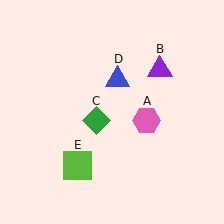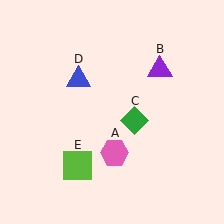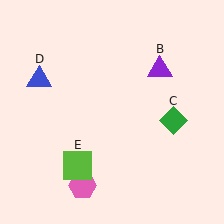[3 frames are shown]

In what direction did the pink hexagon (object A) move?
The pink hexagon (object A) moved down and to the left.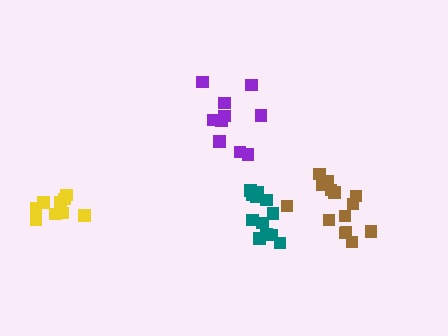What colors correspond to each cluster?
The clusters are colored: purple, yellow, teal, brown.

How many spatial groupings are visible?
There are 4 spatial groupings.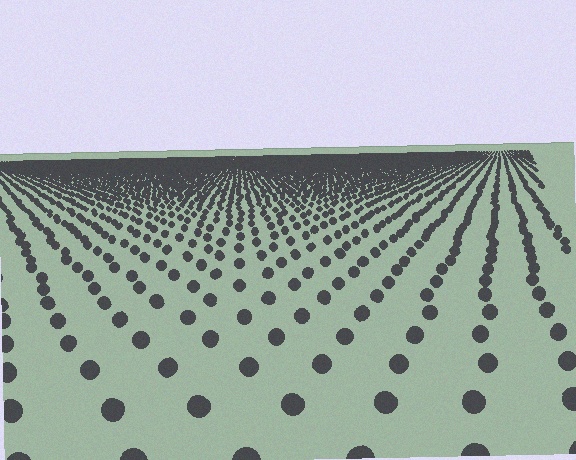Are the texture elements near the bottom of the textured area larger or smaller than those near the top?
Larger. Near the bottom, elements are closer to the viewer and appear at a bigger on-screen size.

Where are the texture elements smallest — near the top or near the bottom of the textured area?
Near the top.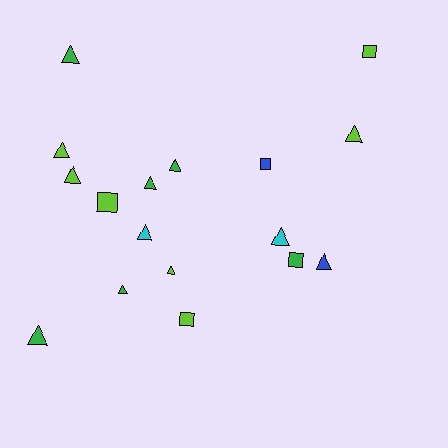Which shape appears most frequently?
Triangle, with 12 objects.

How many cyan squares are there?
There are no cyan squares.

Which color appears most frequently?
Lime, with 7 objects.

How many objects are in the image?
There are 17 objects.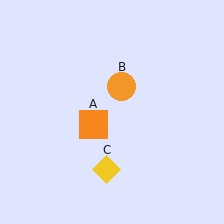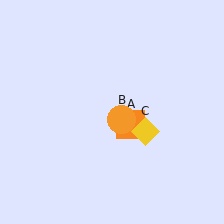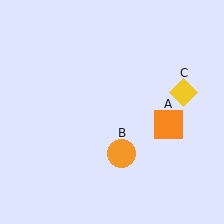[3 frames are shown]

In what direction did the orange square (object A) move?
The orange square (object A) moved right.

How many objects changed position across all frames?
3 objects changed position: orange square (object A), orange circle (object B), yellow diamond (object C).